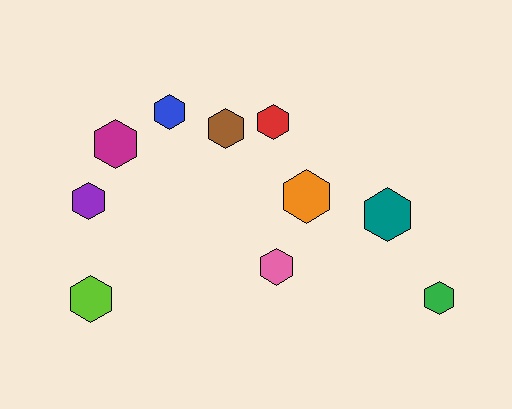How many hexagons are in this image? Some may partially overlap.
There are 10 hexagons.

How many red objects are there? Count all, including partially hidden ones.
There is 1 red object.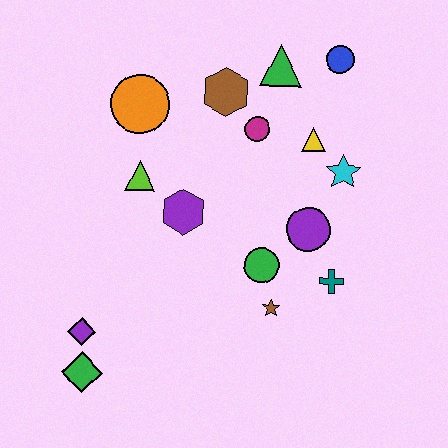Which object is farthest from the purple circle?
The green diamond is farthest from the purple circle.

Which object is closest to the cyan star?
The yellow triangle is closest to the cyan star.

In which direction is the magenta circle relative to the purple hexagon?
The magenta circle is above the purple hexagon.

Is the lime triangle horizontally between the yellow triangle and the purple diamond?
Yes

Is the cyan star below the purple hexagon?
No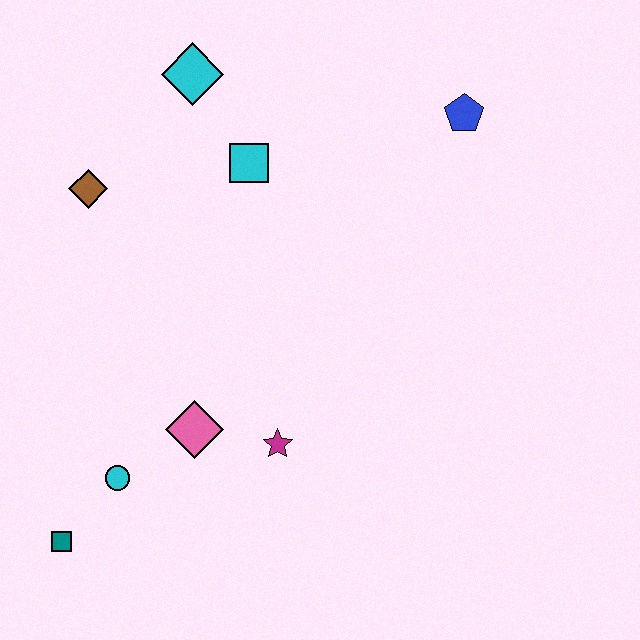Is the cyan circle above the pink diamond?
No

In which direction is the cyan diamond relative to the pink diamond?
The cyan diamond is above the pink diamond.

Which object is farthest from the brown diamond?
The blue pentagon is farthest from the brown diamond.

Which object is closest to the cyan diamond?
The cyan square is closest to the cyan diamond.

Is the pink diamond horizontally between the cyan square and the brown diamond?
Yes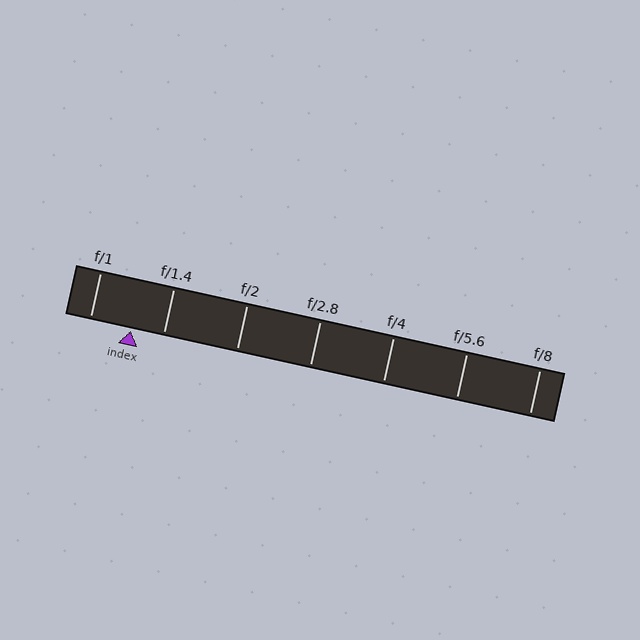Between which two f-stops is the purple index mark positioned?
The index mark is between f/1 and f/1.4.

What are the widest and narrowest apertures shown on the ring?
The widest aperture shown is f/1 and the narrowest is f/8.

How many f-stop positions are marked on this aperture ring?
There are 7 f-stop positions marked.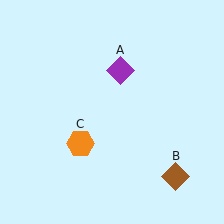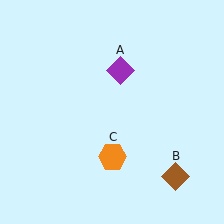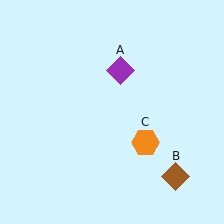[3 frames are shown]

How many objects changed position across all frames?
1 object changed position: orange hexagon (object C).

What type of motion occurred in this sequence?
The orange hexagon (object C) rotated counterclockwise around the center of the scene.